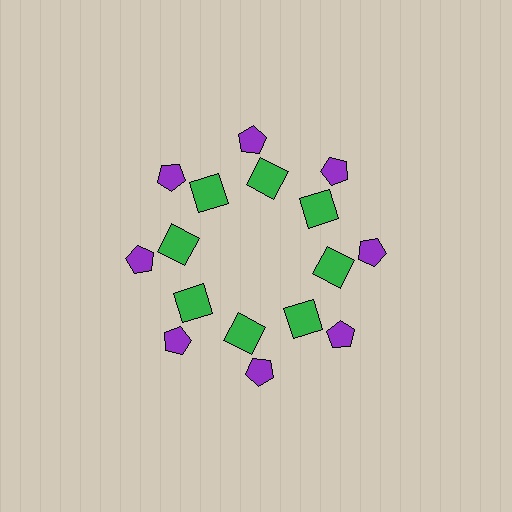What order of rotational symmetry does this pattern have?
This pattern has 8-fold rotational symmetry.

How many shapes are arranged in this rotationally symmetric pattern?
There are 16 shapes, arranged in 8 groups of 2.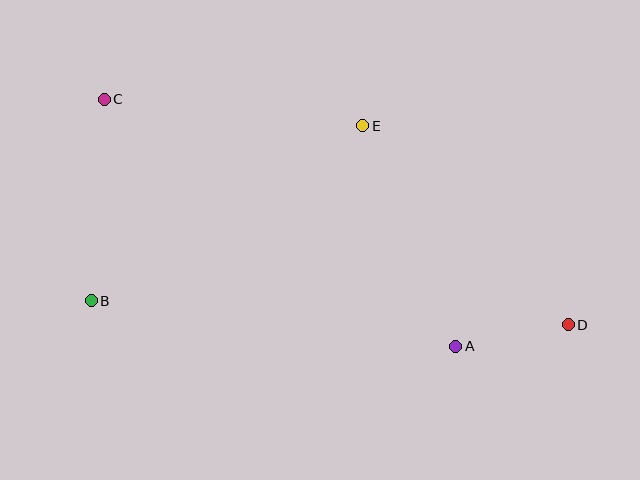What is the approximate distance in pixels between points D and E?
The distance between D and E is approximately 286 pixels.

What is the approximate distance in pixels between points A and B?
The distance between A and B is approximately 367 pixels.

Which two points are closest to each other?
Points A and D are closest to each other.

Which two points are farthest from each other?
Points C and D are farthest from each other.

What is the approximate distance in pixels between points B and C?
The distance between B and C is approximately 202 pixels.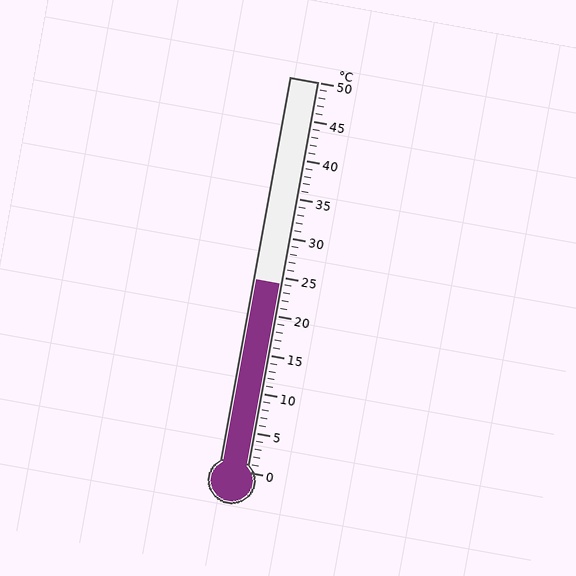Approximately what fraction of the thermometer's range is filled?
The thermometer is filled to approximately 50% of its range.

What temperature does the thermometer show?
The thermometer shows approximately 24°C.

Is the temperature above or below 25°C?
The temperature is below 25°C.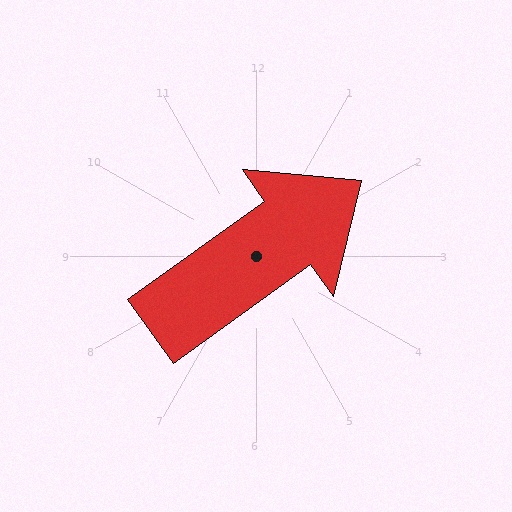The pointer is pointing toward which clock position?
Roughly 2 o'clock.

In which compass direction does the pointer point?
Northeast.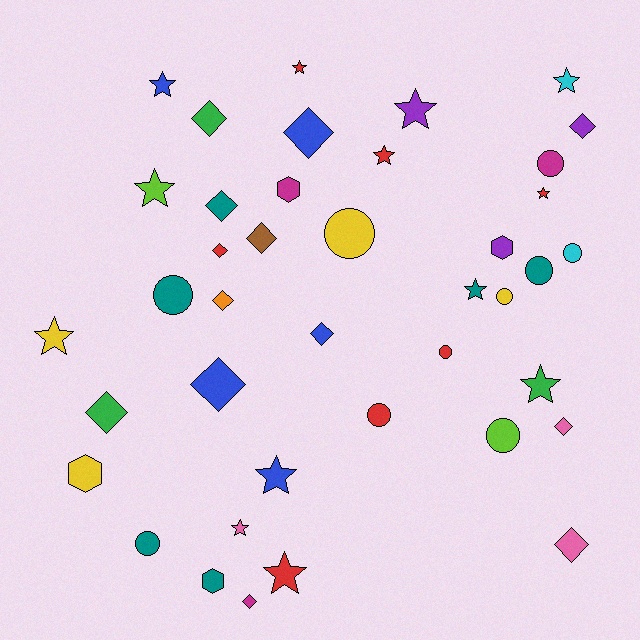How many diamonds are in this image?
There are 13 diamonds.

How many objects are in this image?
There are 40 objects.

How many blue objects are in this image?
There are 5 blue objects.